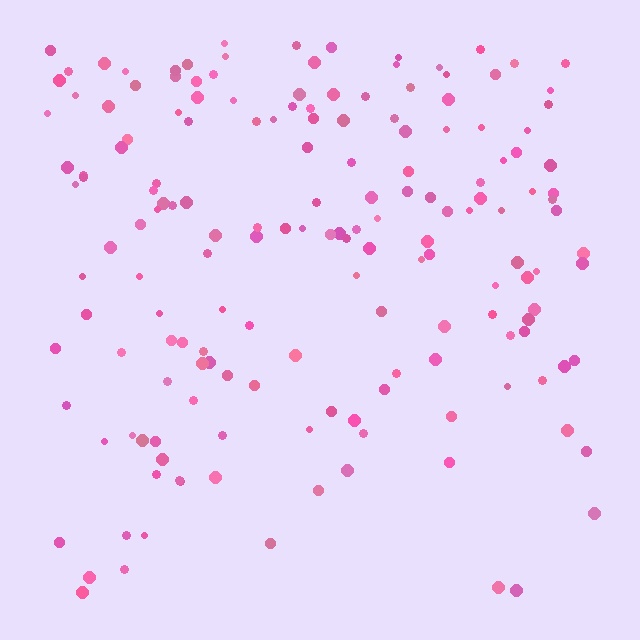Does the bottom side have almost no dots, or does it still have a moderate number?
Still a moderate number, just noticeably fewer than the top.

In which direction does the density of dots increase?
From bottom to top, with the top side densest.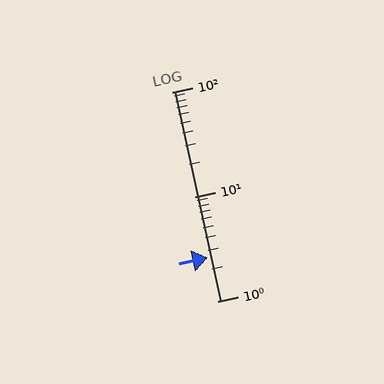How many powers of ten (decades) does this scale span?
The scale spans 2 decades, from 1 to 100.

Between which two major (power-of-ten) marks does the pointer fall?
The pointer is between 1 and 10.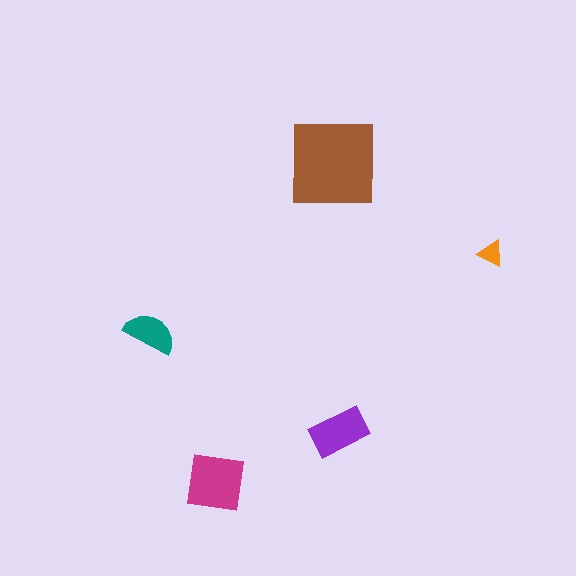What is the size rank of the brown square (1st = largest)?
1st.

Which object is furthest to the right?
The orange triangle is rightmost.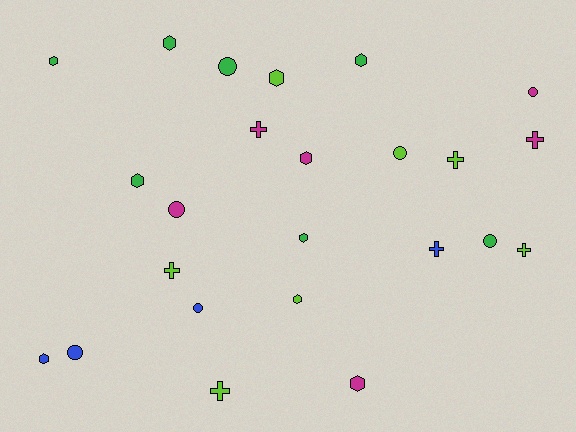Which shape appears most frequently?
Hexagon, with 10 objects.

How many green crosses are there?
There are no green crosses.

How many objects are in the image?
There are 24 objects.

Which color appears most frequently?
Lime, with 7 objects.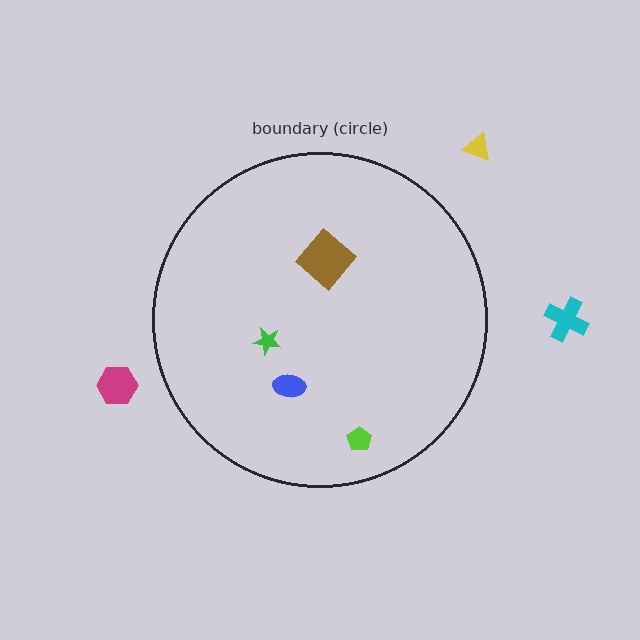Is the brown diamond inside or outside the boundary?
Inside.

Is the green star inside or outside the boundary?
Inside.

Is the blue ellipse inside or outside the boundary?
Inside.